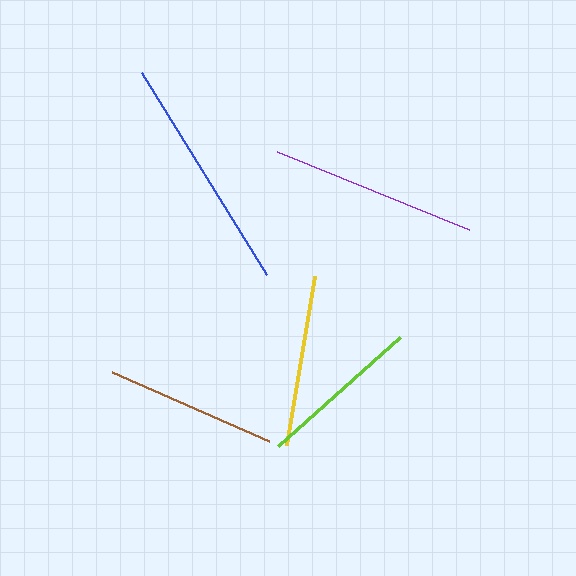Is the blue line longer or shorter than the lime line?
The blue line is longer than the lime line.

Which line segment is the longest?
The blue line is the longest at approximately 238 pixels.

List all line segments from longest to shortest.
From longest to shortest: blue, purple, brown, yellow, lime.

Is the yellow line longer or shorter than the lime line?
The yellow line is longer than the lime line.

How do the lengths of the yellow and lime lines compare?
The yellow and lime lines are approximately the same length.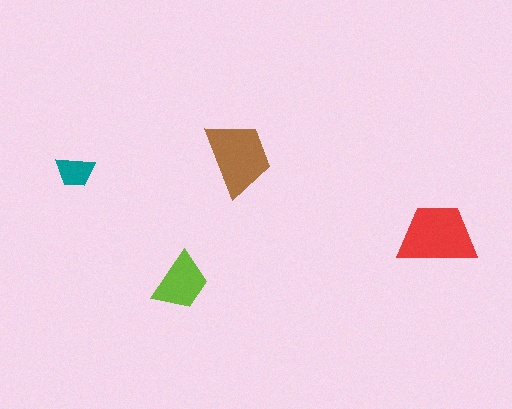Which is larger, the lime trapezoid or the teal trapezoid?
The lime one.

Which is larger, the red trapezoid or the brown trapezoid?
The red one.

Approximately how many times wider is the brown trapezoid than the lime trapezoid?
About 1.5 times wider.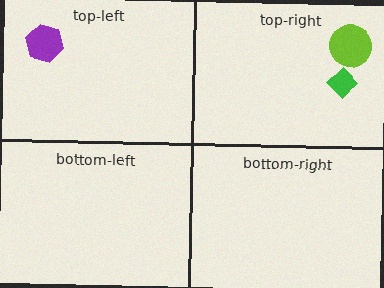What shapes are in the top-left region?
The purple hexagon.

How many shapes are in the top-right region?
2.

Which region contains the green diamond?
The top-right region.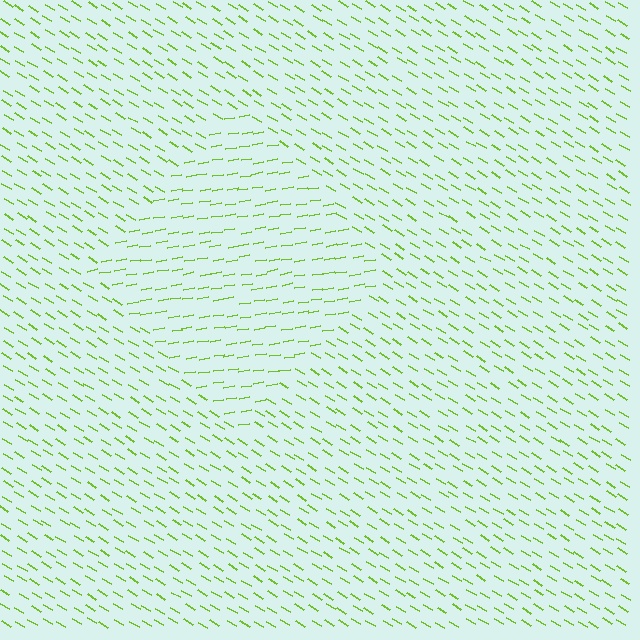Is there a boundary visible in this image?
Yes, there is a texture boundary formed by a change in line orientation.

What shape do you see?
I see a diamond.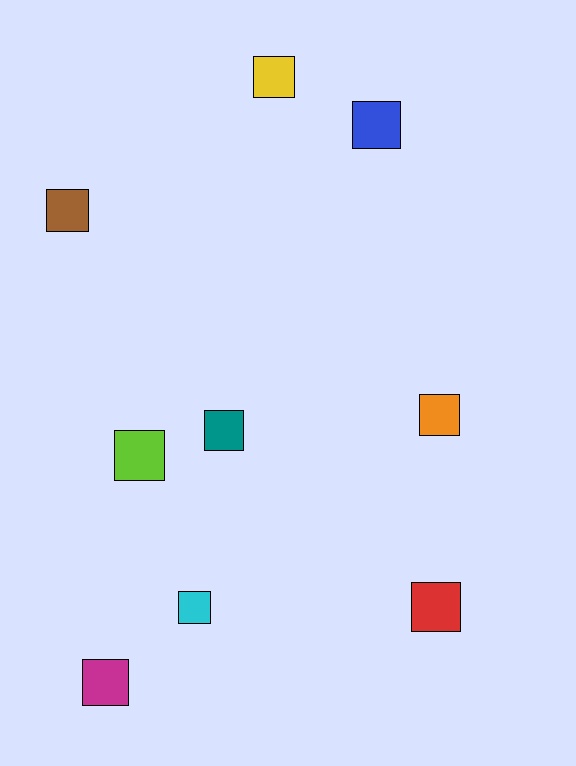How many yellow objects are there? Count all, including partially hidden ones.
There is 1 yellow object.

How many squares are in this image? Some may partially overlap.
There are 9 squares.